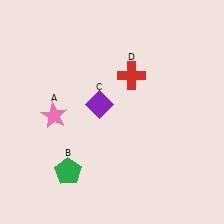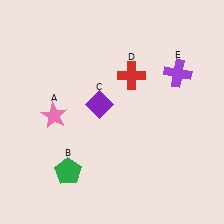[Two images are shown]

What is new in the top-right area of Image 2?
A purple cross (E) was added in the top-right area of Image 2.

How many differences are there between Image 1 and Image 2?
There is 1 difference between the two images.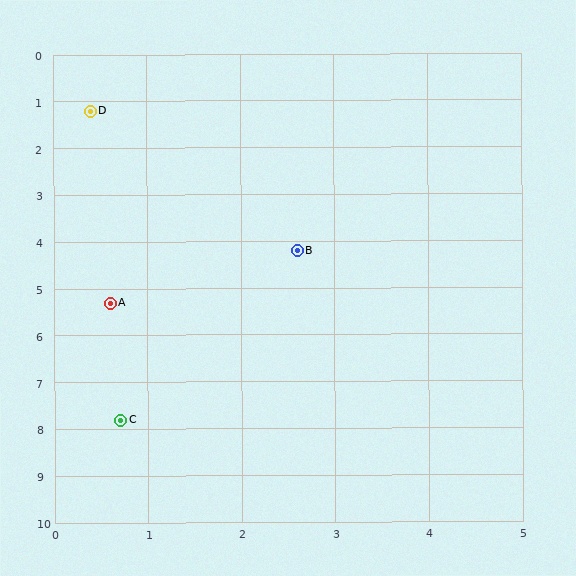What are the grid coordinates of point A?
Point A is at approximately (0.6, 5.3).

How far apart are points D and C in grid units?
Points D and C are about 6.6 grid units apart.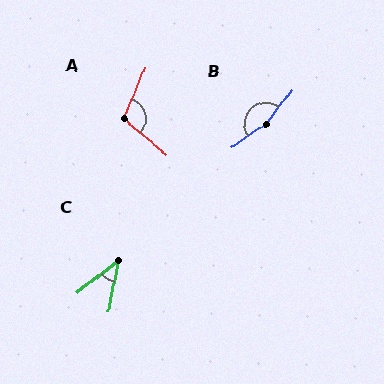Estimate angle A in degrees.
Approximately 108 degrees.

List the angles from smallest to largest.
C (41°), A (108°), B (162°).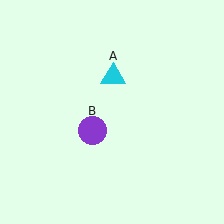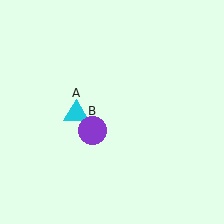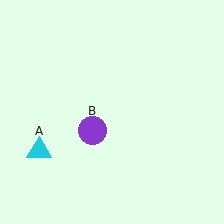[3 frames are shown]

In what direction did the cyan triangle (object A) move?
The cyan triangle (object A) moved down and to the left.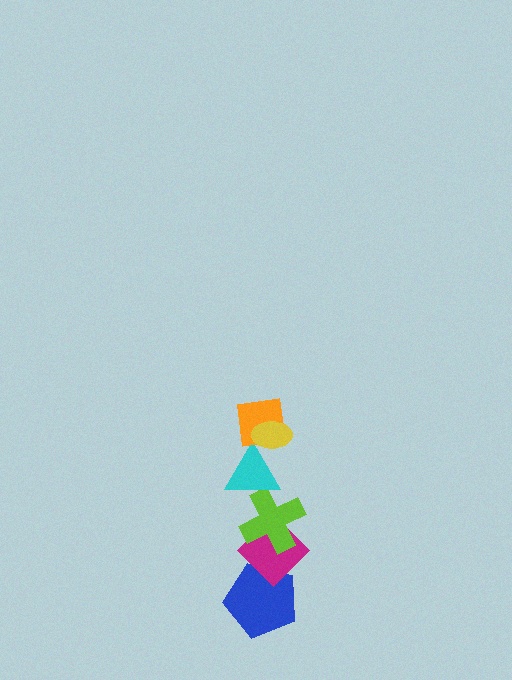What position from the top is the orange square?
The orange square is 2nd from the top.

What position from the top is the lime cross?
The lime cross is 4th from the top.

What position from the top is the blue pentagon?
The blue pentagon is 6th from the top.